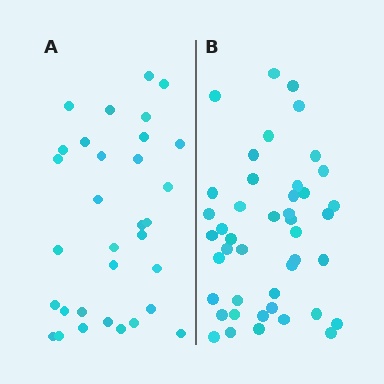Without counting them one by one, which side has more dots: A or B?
Region B (the right region) has more dots.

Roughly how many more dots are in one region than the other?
Region B has roughly 12 or so more dots than region A.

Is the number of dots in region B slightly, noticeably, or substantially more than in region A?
Region B has noticeably more, but not dramatically so. The ratio is roughly 1.4 to 1.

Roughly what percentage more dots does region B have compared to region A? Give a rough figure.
About 40% more.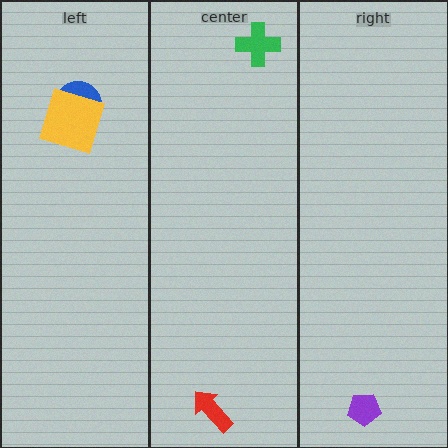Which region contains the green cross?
The center region.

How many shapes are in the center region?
2.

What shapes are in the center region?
The green cross, the red arrow.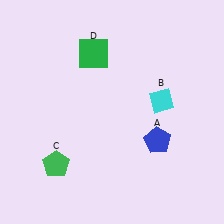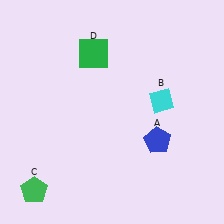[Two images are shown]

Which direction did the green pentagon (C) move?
The green pentagon (C) moved down.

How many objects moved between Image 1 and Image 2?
1 object moved between the two images.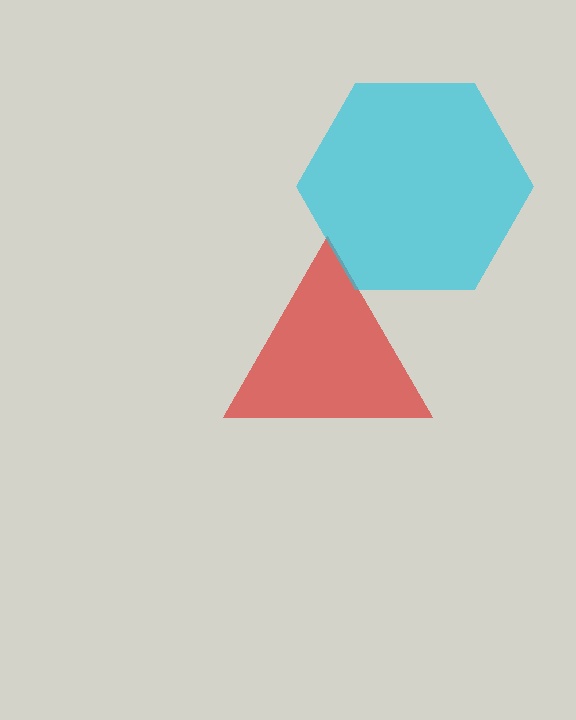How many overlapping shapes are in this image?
There are 2 overlapping shapes in the image.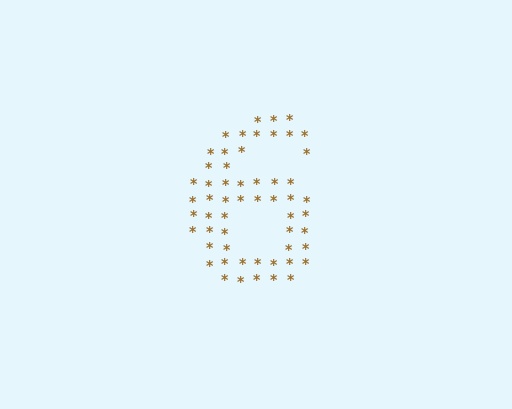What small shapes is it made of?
It is made of small asterisks.